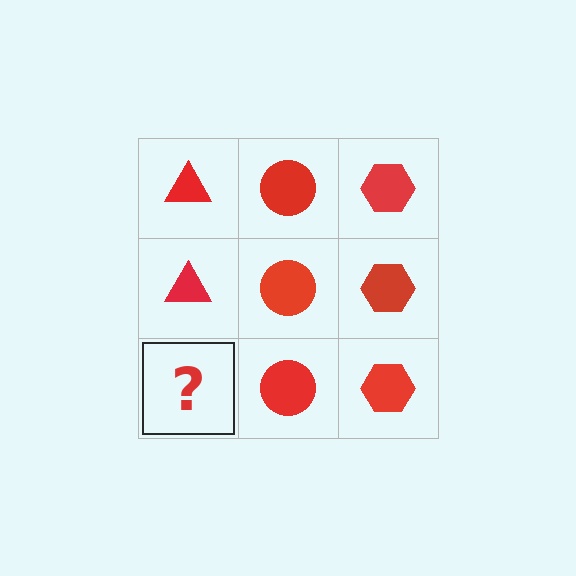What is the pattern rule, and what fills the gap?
The rule is that each column has a consistent shape. The gap should be filled with a red triangle.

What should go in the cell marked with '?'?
The missing cell should contain a red triangle.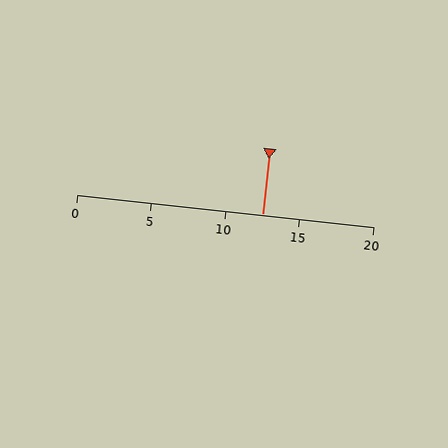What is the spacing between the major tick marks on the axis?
The major ticks are spaced 5 apart.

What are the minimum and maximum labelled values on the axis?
The axis runs from 0 to 20.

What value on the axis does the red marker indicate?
The marker indicates approximately 12.5.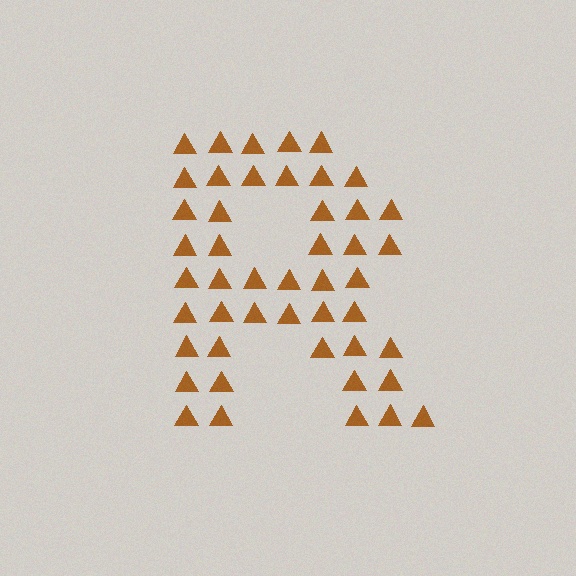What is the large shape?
The large shape is the letter R.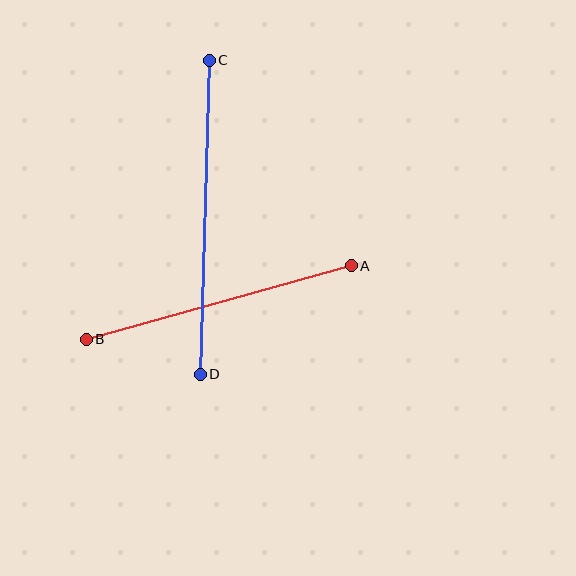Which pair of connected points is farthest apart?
Points C and D are farthest apart.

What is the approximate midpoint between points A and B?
The midpoint is at approximately (219, 303) pixels.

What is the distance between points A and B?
The distance is approximately 275 pixels.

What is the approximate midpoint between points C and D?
The midpoint is at approximately (205, 217) pixels.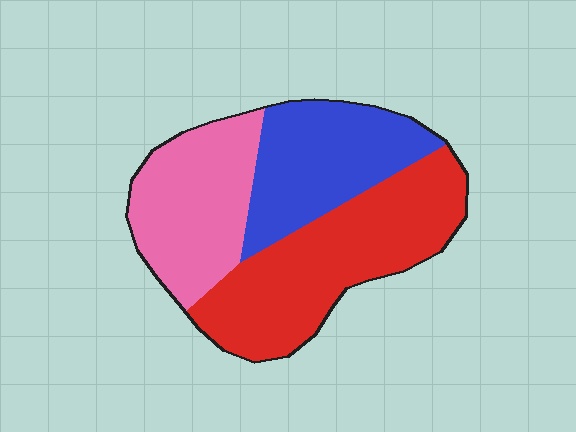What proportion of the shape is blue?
Blue covers about 30% of the shape.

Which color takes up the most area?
Red, at roughly 40%.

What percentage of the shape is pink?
Pink covers around 30% of the shape.